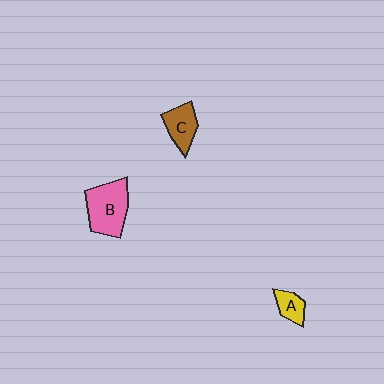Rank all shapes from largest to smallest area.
From largest to smallest: B (pink), C (brown), A (yellow).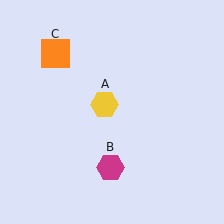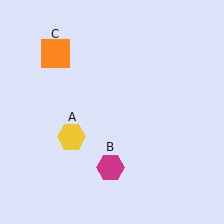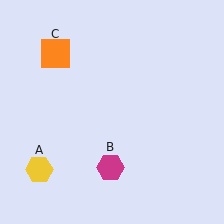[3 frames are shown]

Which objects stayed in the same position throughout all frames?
Magenta hexagon (object B) and orange square (object C) remained stationary.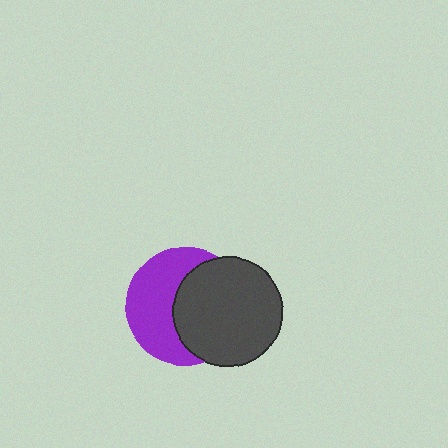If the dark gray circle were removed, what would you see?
You would see the complete purple circle.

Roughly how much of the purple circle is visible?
About half of it is visible (roughly 50%).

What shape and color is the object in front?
The object in front is a dark gray circle.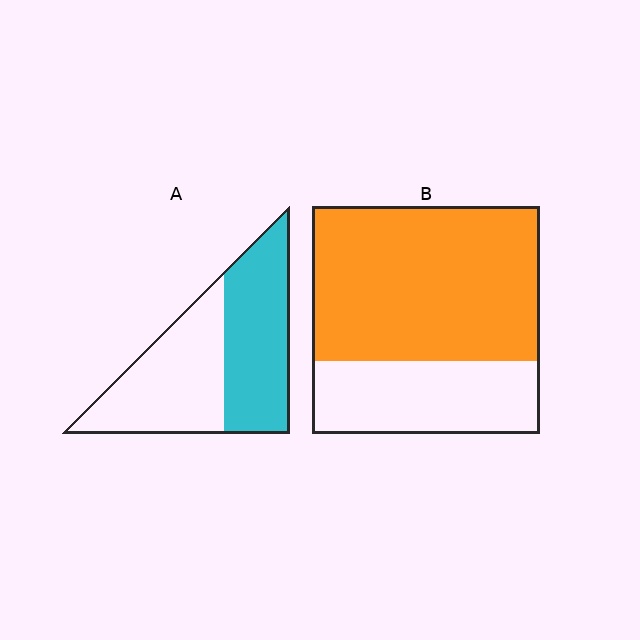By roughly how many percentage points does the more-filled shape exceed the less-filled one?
By roughly 20 percentage points (B over A).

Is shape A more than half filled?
Roughly half.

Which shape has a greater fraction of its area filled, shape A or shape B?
Shape B.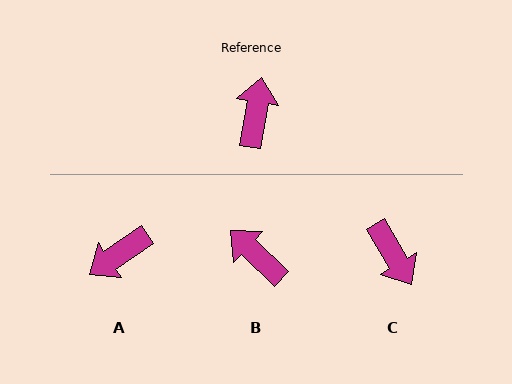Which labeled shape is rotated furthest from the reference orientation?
C, about 140 degrees away.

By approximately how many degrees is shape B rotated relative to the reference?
Approximately 56 degrees counter-clockwise.